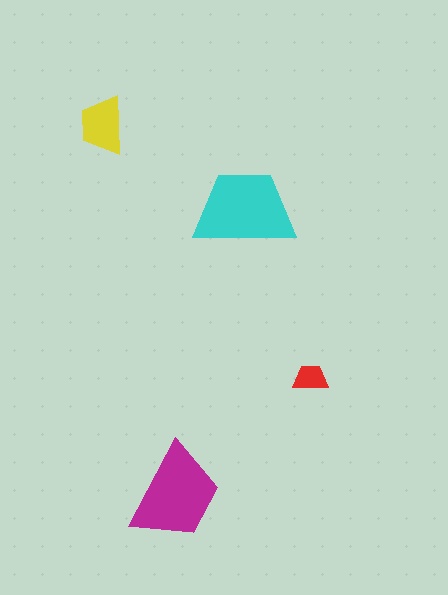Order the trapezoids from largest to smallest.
the cyan one, the magenta one, the yellow one, the red one.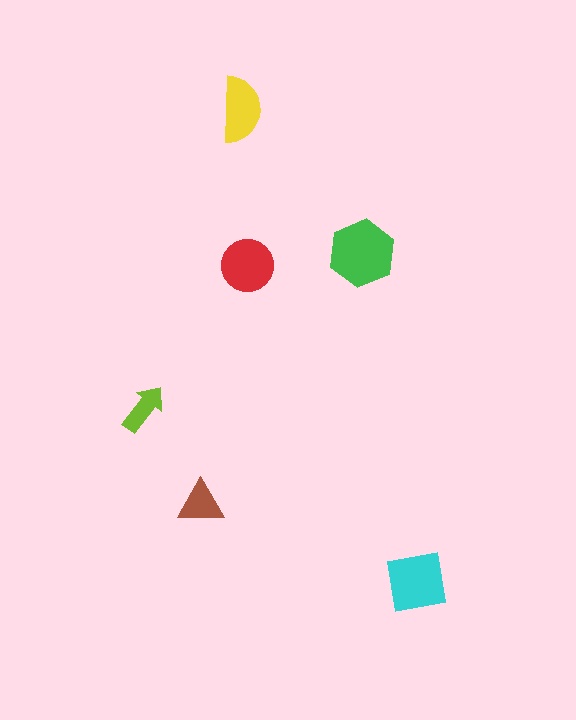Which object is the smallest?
The lime arrow.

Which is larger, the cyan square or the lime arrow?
The cyan square.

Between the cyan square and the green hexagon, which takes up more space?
The green hexagon.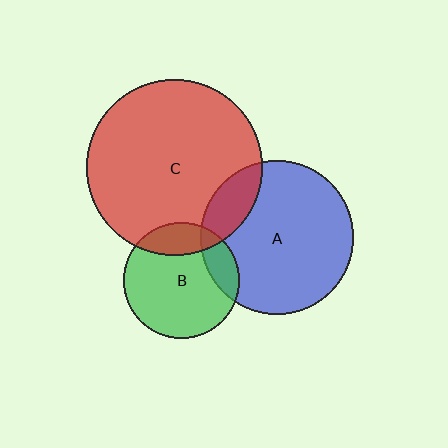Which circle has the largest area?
Circle C (red).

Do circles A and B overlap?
Yes.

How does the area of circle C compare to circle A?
Approximately 1.3 times.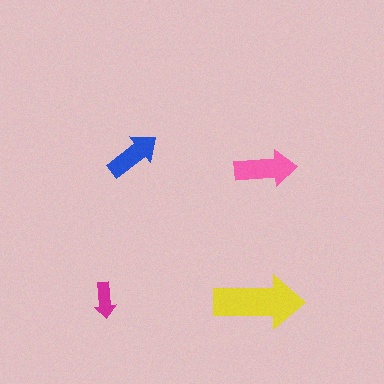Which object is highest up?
The blue arrow is topmost.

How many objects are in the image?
There are 4 objects in the image.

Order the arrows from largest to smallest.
the yellow one, the pink one, the blue one, the magenta one.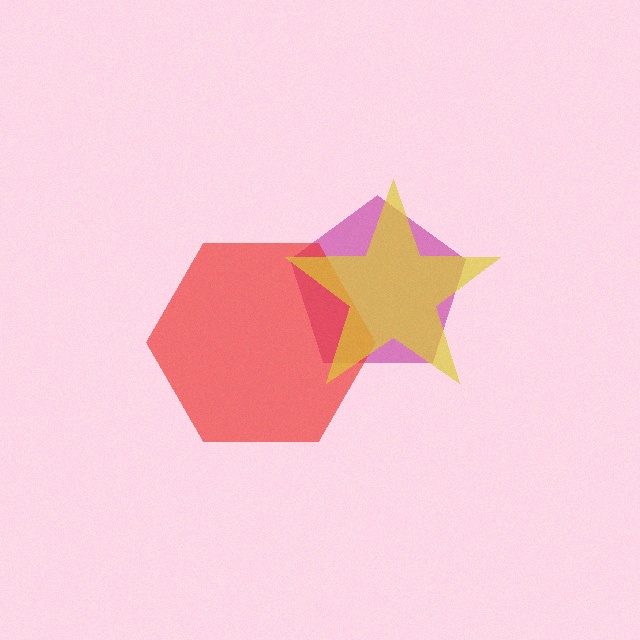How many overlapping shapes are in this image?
There are 3 overlapping shapes in the image.